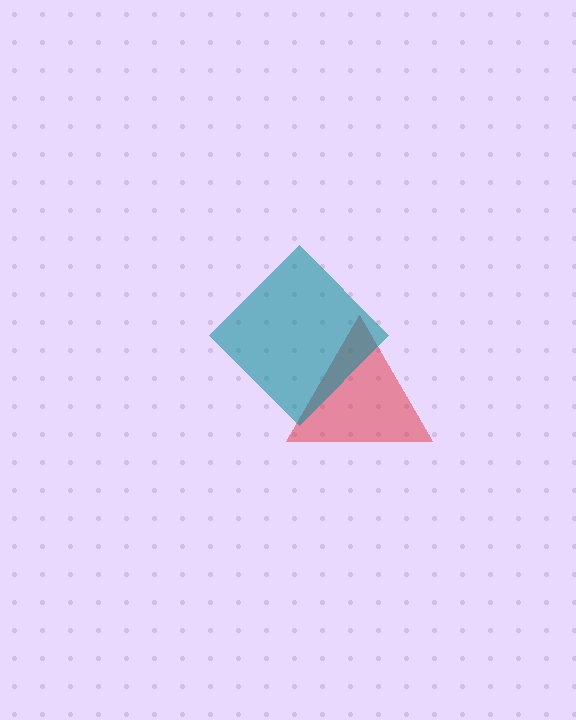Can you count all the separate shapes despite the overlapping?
Yes, there are 2 separate shapes.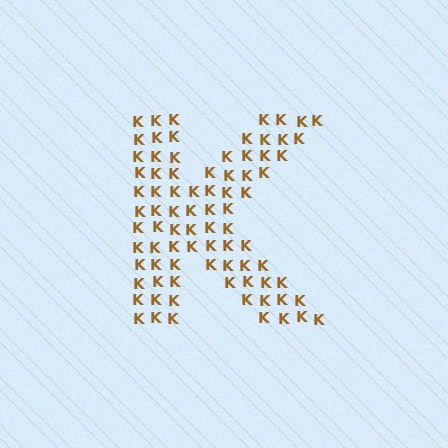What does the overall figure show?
The overall figure shows the letter K.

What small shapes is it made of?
It is made of small letter K's.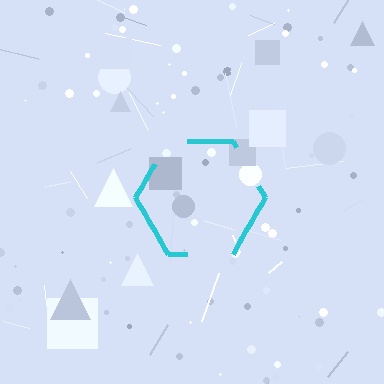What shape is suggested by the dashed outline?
The dashed outline suggests a hexagon.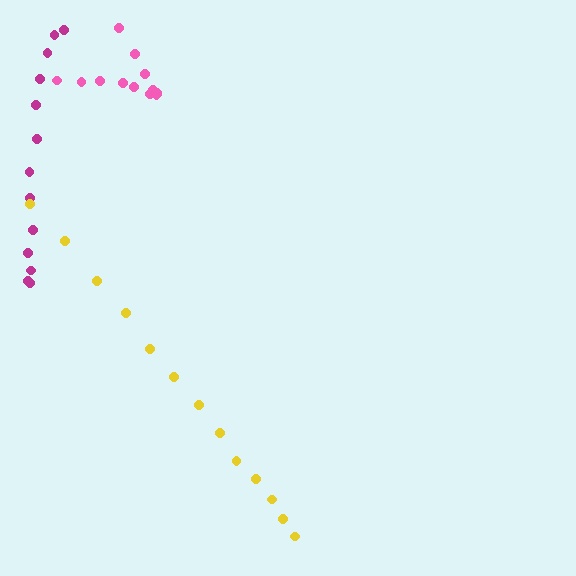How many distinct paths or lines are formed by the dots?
There are 3 distinct paths.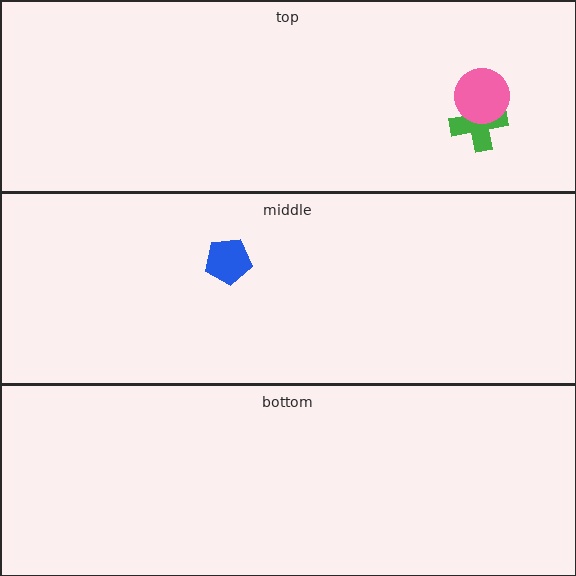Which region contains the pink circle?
The top region.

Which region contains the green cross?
The top region.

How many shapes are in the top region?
2.